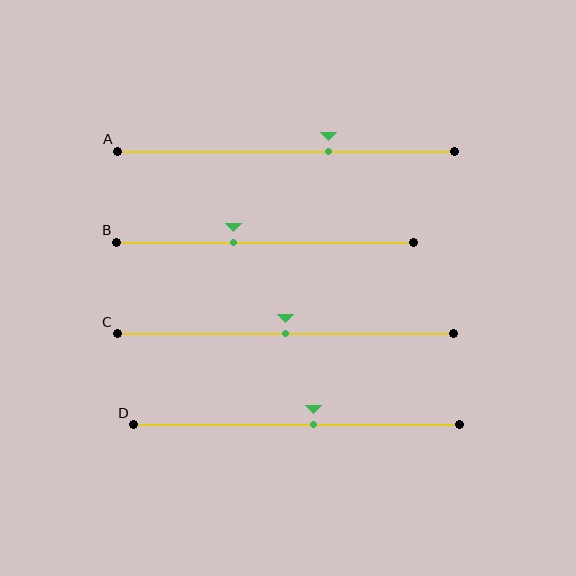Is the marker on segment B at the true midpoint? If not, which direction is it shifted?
No, the marker on segment B is shifted to the left by about 11% of the segment length.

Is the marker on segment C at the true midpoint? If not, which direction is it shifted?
Yes, the marker on segment C is at the true midpoint.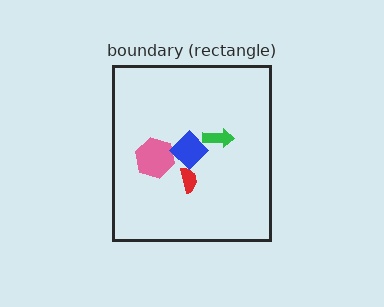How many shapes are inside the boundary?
4 inside, 0 outside.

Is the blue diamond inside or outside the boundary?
Inside.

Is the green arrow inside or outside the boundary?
Inside.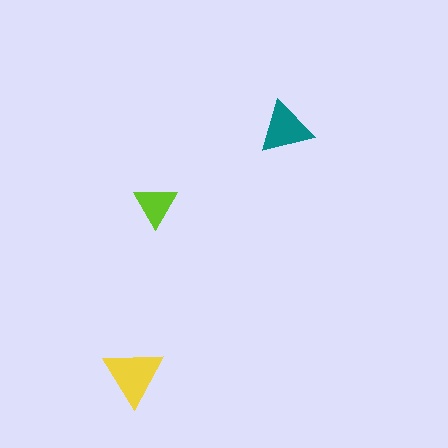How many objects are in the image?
There are 3 objects in the image.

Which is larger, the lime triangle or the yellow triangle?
The yellow one.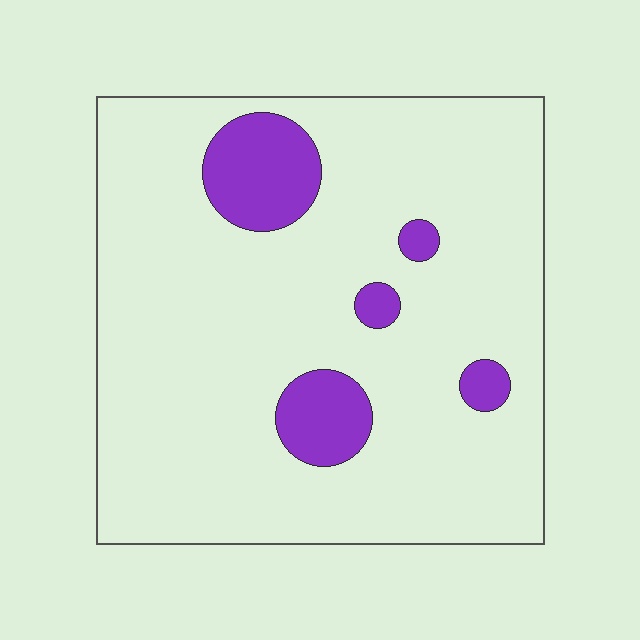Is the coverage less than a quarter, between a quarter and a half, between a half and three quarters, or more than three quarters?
Less than a quarter.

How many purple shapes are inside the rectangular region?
5.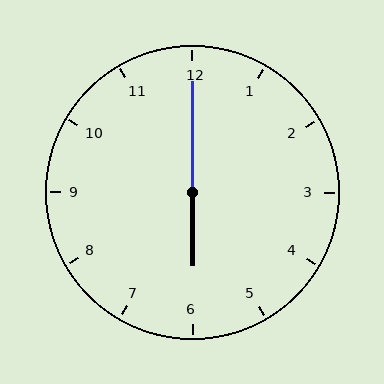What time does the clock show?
6:00.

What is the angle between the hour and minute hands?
Approximately 180 degrees.